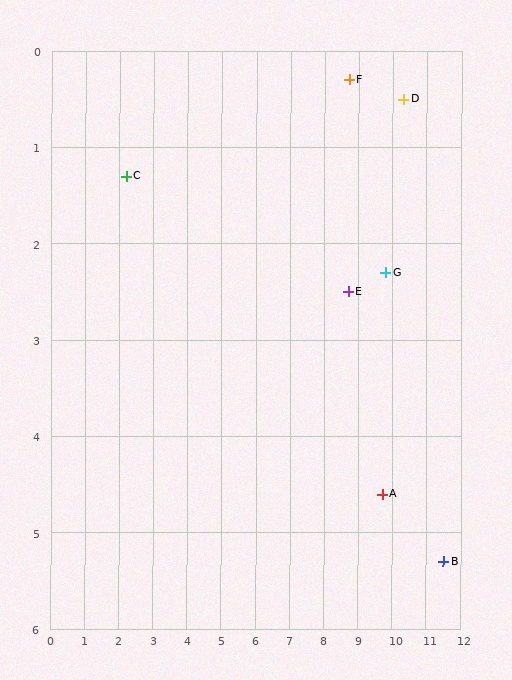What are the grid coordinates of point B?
Point B is at approximately (11.5, 5.3).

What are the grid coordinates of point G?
Point G is at approximately (9.8, 2.3).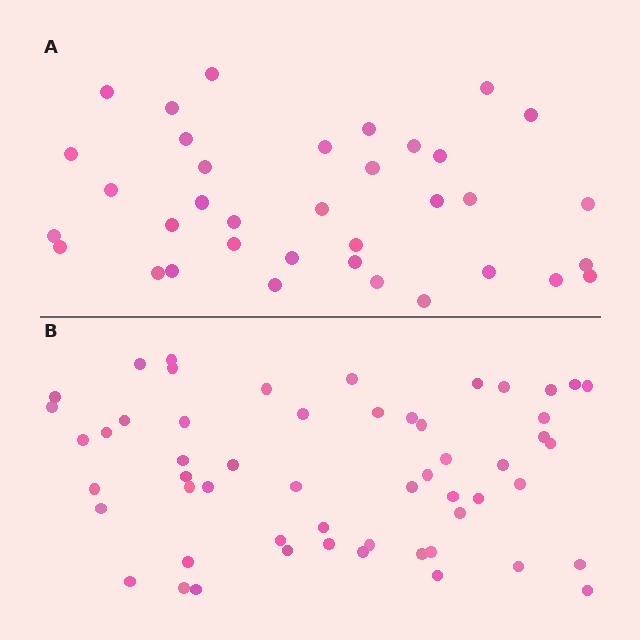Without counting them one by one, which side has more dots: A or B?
Region B (the bottom region) has more dots.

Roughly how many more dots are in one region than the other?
Region B has approximately 20 more dots than region A.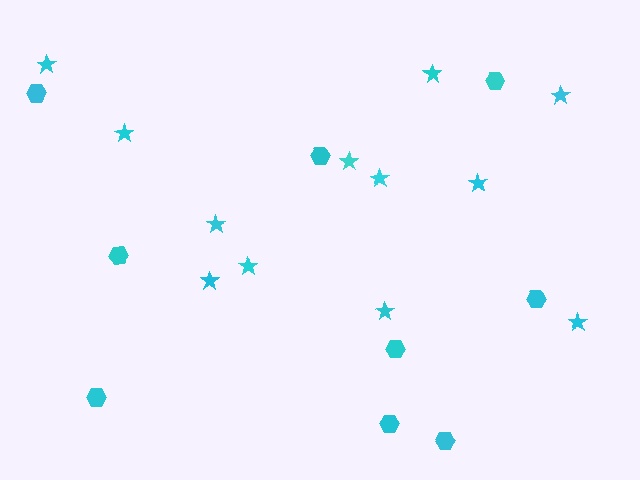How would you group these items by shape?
There are 2 groups: one group of stars (12) and one group of hexagons (9).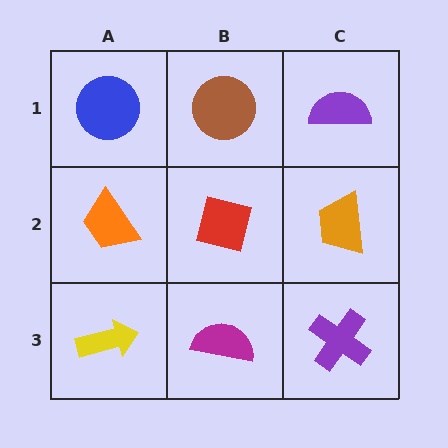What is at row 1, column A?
A blue circle.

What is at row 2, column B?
A red square.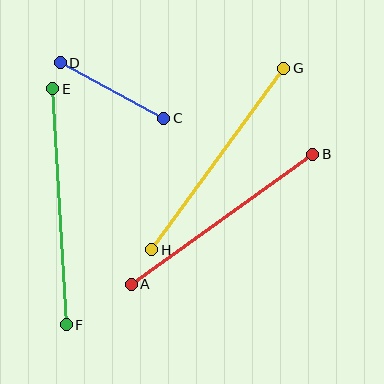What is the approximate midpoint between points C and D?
The midpoint is at approximately (112, 91) pixels.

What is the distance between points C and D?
The distance is approximately 118 pixels.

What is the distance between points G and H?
The distance is approximately 225 pixels.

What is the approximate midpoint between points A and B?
The midpoint is at approximately (222, 219) pixels.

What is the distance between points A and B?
The distance is approximately 223 pixels.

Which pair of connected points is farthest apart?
Points E and F are farthest apart.